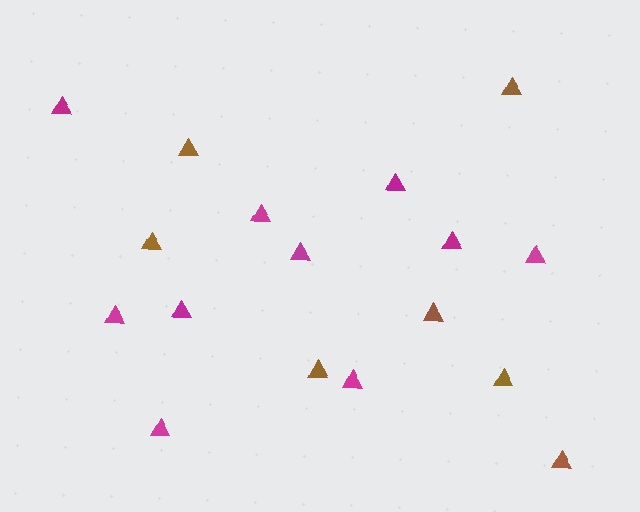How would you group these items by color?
There are 2 groups: one group of magenta triangles (10) and one group of brown triangles (7).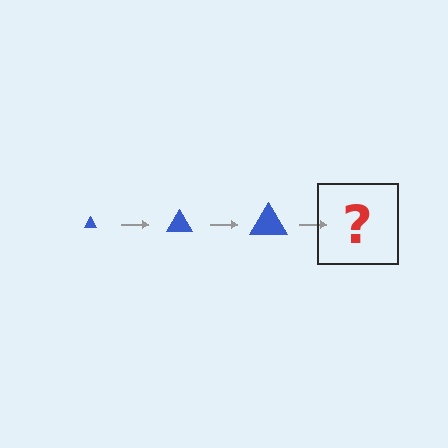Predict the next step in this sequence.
The next step is a blue triangle, larger than the previous one.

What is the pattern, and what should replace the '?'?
The pattern is that the triangle gets progressively larger each step. The '?' should be a blue triangle, larger than the previous one.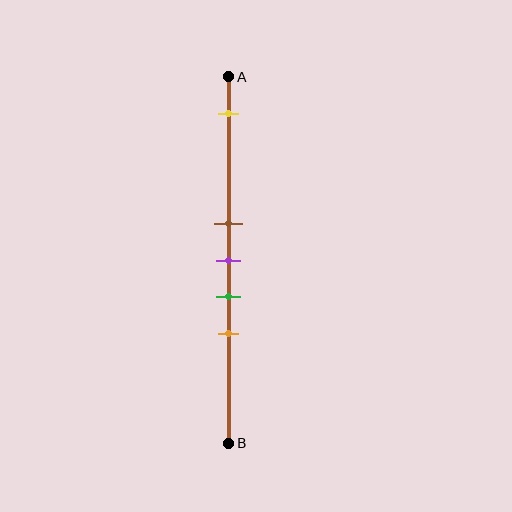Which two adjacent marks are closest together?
The brown and purple marks are the closest adjacent pair.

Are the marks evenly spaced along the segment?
No, the marks are not evenly spaced.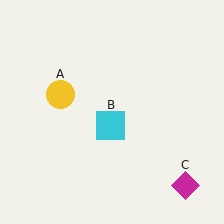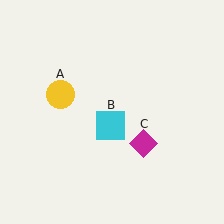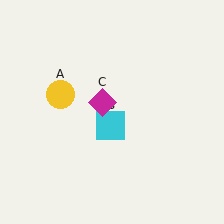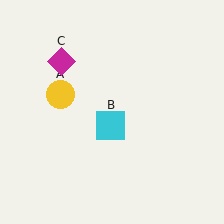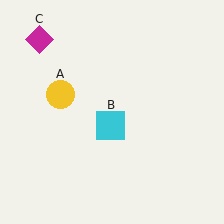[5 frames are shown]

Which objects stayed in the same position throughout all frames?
Yellow circle (object A) and cyan square (object B) remained stationary.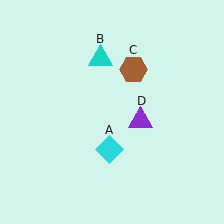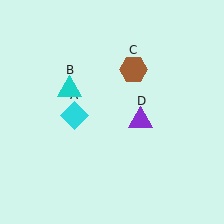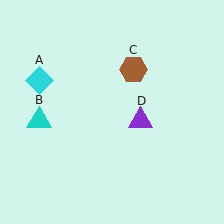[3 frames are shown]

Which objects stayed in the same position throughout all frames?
Brown hexagon (object C) and purple triangle (object D) remained stationary.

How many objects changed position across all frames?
2 objects changed position: cyan diamond (object A), cyan triangle (object B).